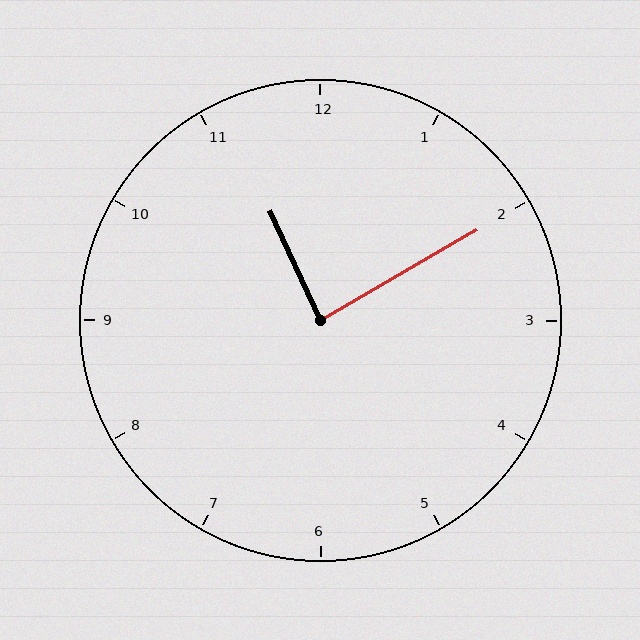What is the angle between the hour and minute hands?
Approximately 85 degrees.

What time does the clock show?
11:10.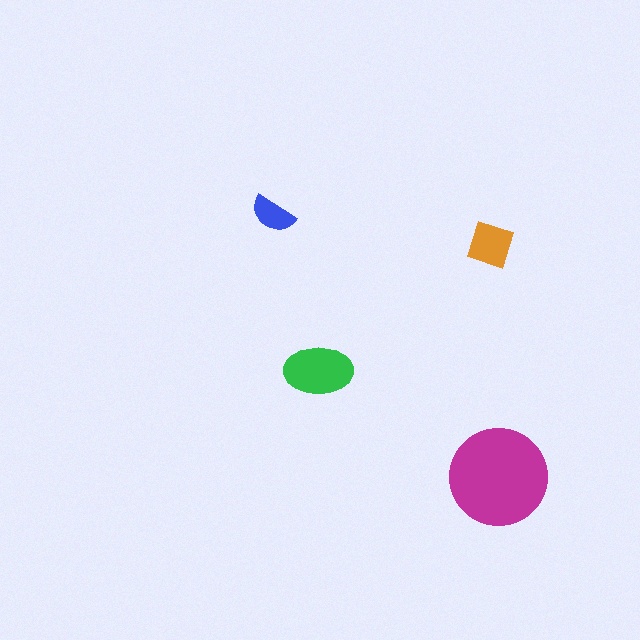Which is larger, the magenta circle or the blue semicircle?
The magenta circle.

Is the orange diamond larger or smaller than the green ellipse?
Smaller.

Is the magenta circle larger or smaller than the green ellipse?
Larger.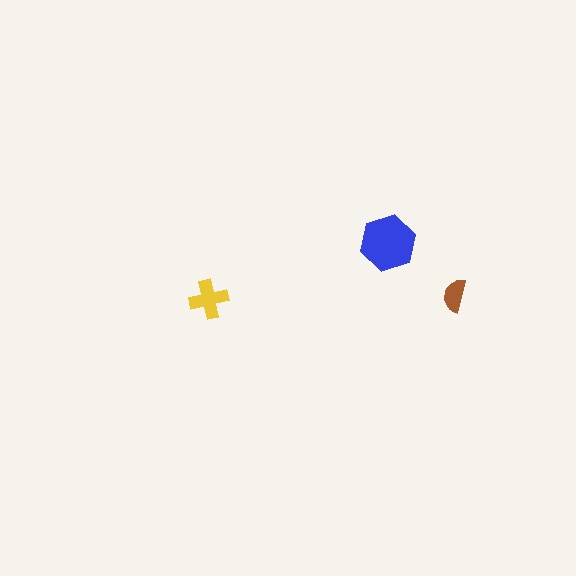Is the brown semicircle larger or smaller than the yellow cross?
Smaller.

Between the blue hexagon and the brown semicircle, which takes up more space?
The blue hexagon.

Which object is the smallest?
The brown semicircle.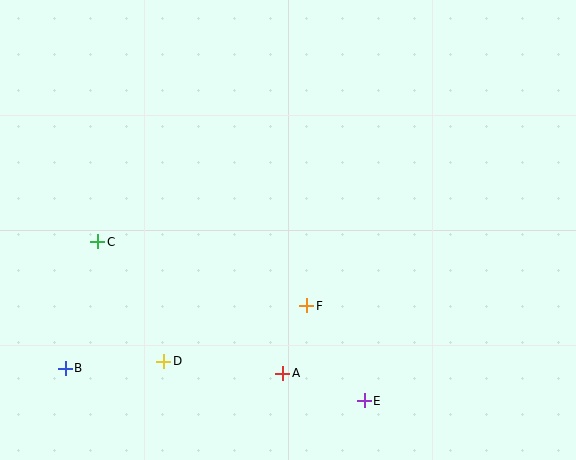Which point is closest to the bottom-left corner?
Point B is closest to the bottom-left corner.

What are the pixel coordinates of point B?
Point B is at (65, 368).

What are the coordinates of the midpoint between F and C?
The midpoint between F and C is at (202, 274).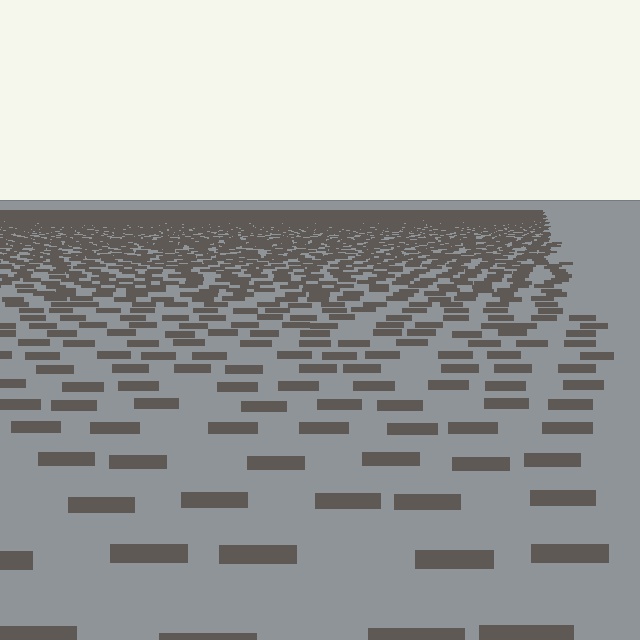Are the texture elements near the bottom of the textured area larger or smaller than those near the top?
Larger. Near the bottom, elements are closer to the viewer and appear at a bigger on-screen size.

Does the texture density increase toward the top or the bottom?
Density increases toward the top.